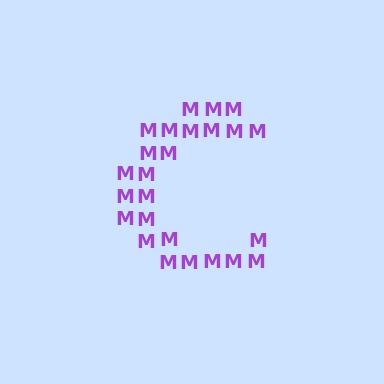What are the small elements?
The small elements are letter M's.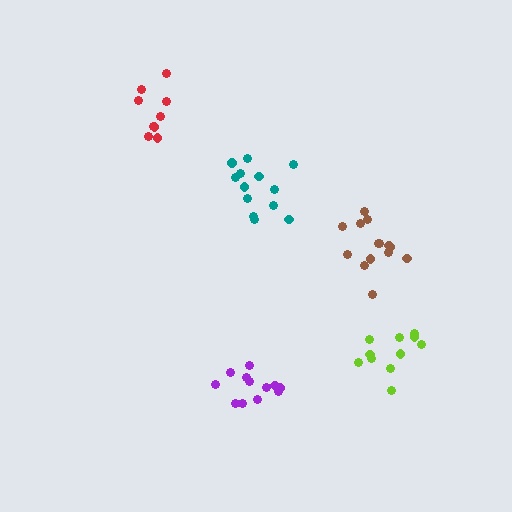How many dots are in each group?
Group 1: 14 dots, Group 2: 9 dots, Group 3: 11 dots, Group 4: 12 dots, Group 5: 13 dots (59 total).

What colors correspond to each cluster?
The clusters are colored: brown, red, lime, purple, teal.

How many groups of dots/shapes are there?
There are 5 groups.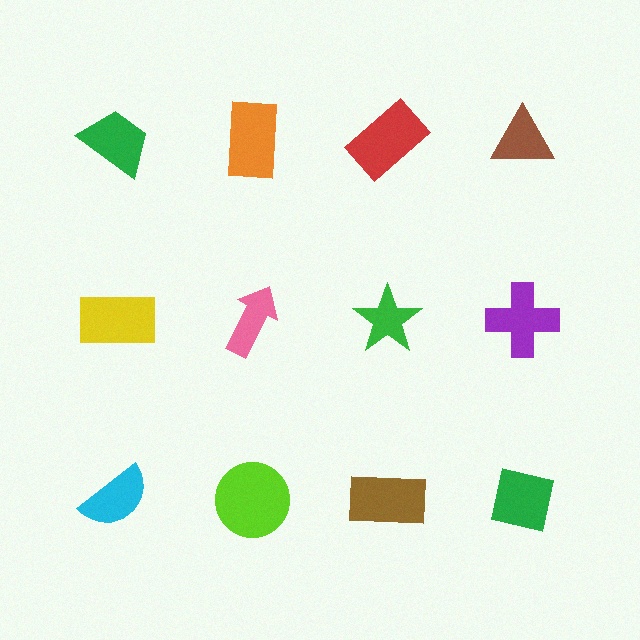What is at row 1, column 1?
A green trapezoid.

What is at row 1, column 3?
A red rectangle.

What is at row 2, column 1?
A yellow rectangle.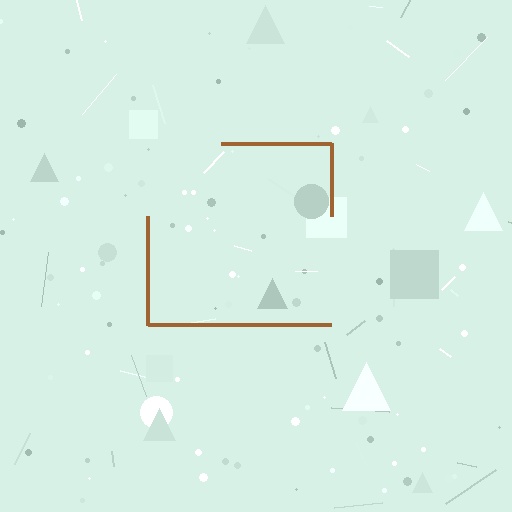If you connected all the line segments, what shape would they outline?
They would outline a square.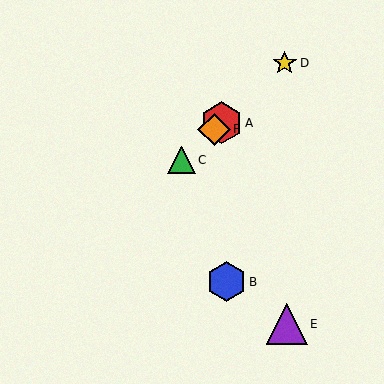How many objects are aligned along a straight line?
4 objects (A, C, D, F) are aligned along a straight line.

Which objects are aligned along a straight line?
Objects A, C, D, F are aligned along a straight line.